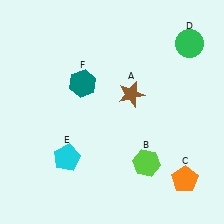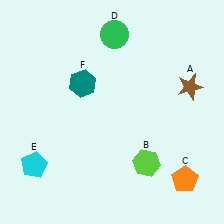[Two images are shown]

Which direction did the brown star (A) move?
The brown star (A) moved right.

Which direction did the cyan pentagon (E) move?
The cyan pentagon (E) moved left.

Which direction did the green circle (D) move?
The green circle (D) moved left.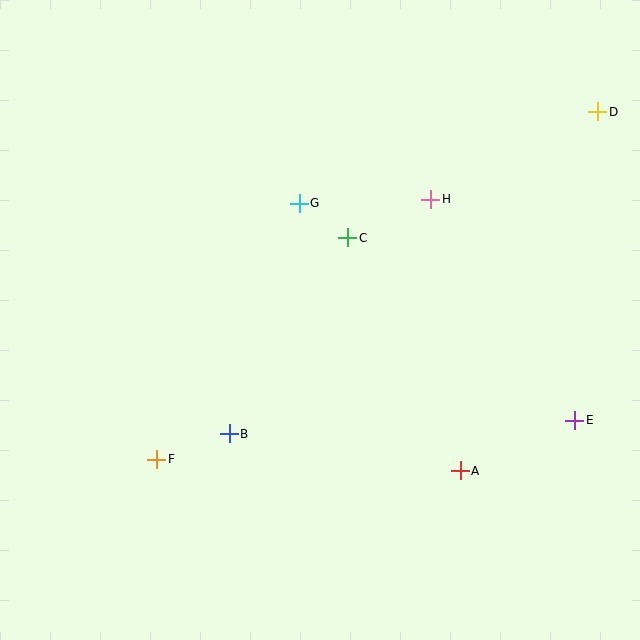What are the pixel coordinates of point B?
Point B is at (229, 434).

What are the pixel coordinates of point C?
Point C is at (348, 238).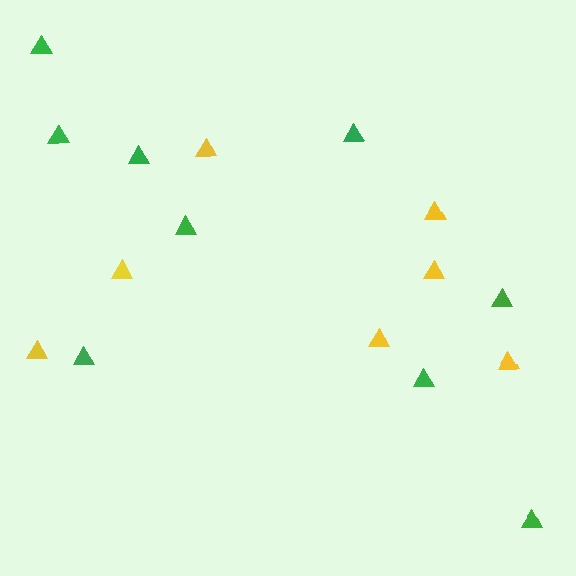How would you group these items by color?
There are 2 groups: one group of green triangles (9) and one group of yellow triangles (7).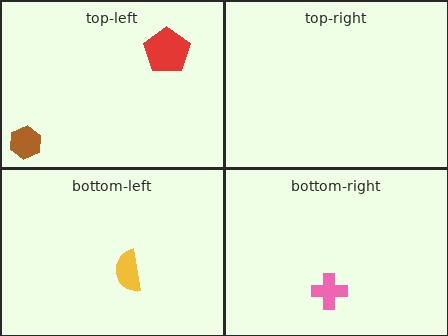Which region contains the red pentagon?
The top-left region.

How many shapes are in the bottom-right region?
1.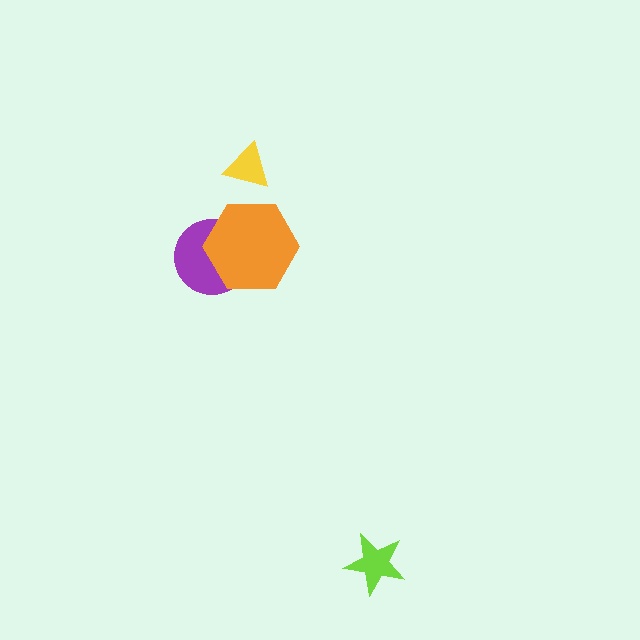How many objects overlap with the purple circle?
1 object overlaps with the purple circle.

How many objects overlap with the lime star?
0 objects overlap with the lime star.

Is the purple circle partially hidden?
Yes, it is partially covered by another shape.